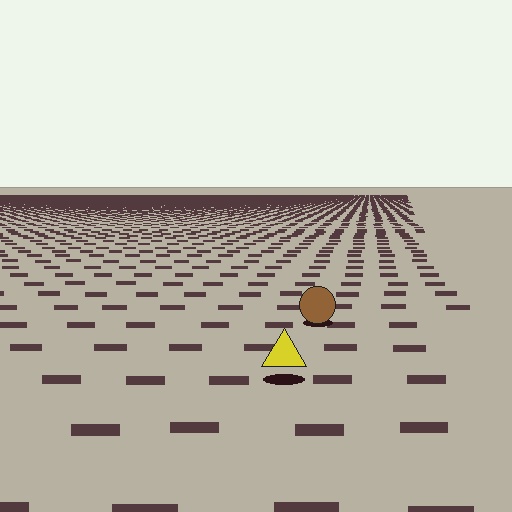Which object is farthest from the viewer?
The brown circle is farthest from the viewer. It appears smaller and the ground texture around it is denser.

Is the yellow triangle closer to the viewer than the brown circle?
Yes. The yellow triangle is closer — you can tell from the texture gradient: the ground texture is coarser near it.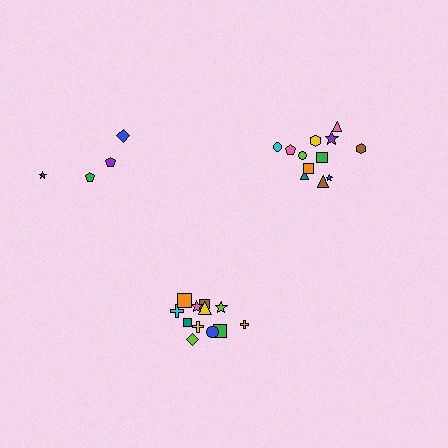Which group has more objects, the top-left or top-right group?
The top-right group.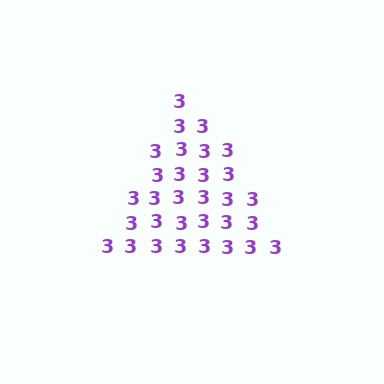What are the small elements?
The small elements are digit 3's.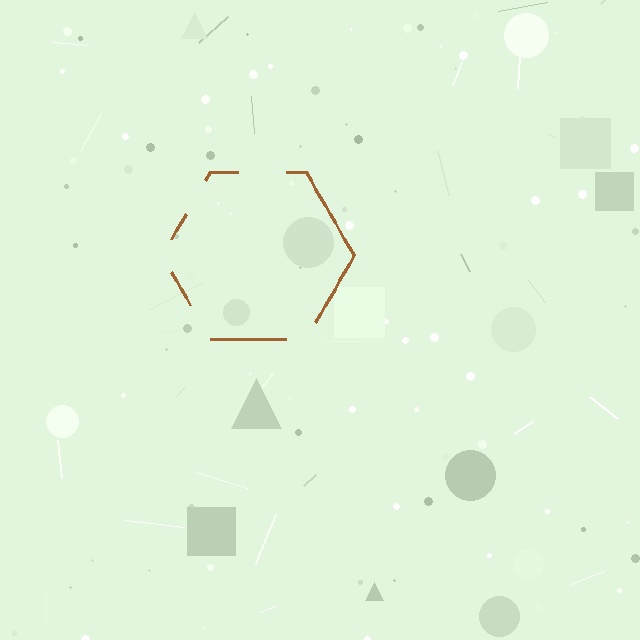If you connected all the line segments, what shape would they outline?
They would outline a hexagon.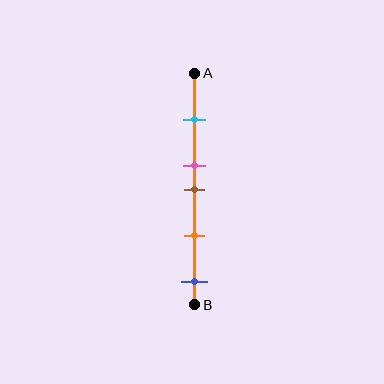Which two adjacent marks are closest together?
The pink and brown marks are the closest adjacent pair.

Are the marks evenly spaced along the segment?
No, the marks are not evenly spaced.